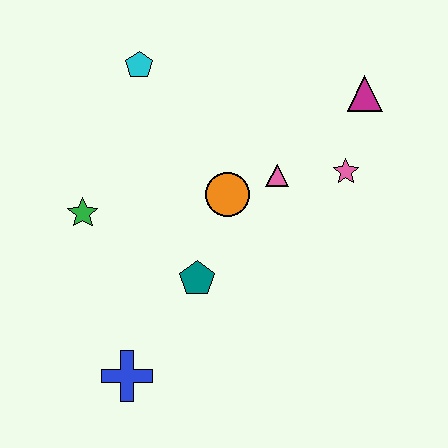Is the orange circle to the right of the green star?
Yes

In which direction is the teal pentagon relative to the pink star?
The teal pentagon is to the left of the pink star.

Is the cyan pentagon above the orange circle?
Yes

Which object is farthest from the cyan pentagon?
The blue cross is farthest from the cyan pentagon.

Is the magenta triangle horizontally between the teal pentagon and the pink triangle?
No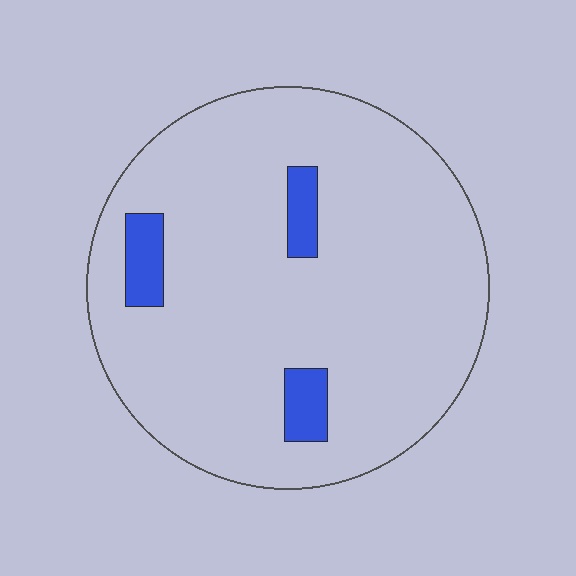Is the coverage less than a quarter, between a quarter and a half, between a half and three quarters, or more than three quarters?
Less than a quarter.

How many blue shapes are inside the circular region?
3.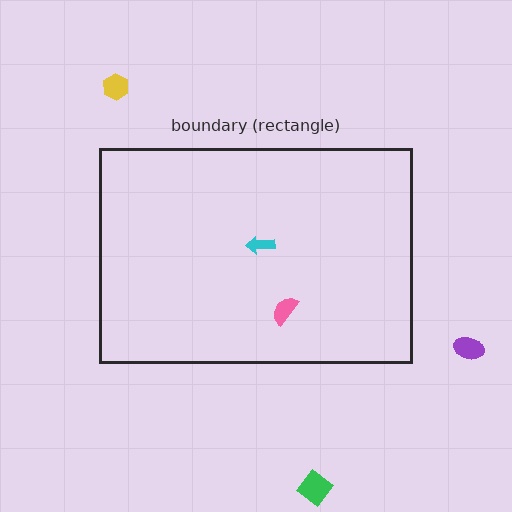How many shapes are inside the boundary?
2 inside, 3 outside.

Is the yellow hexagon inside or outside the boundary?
Outside.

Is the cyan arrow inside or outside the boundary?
Inside.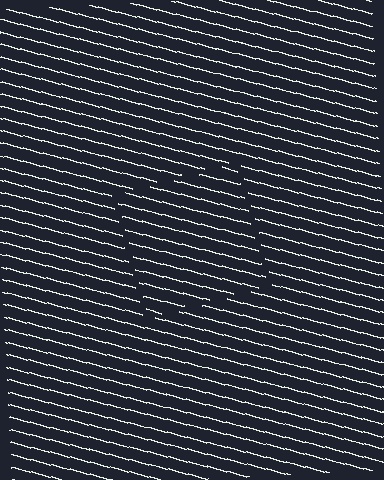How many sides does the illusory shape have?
4 sides — the line-ends trace a square.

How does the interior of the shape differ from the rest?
The interior of the shape contains the same grating, shifted by half a period — the contour is defined by the phase discontinuity where line-ends from the inner and outer gratings abut.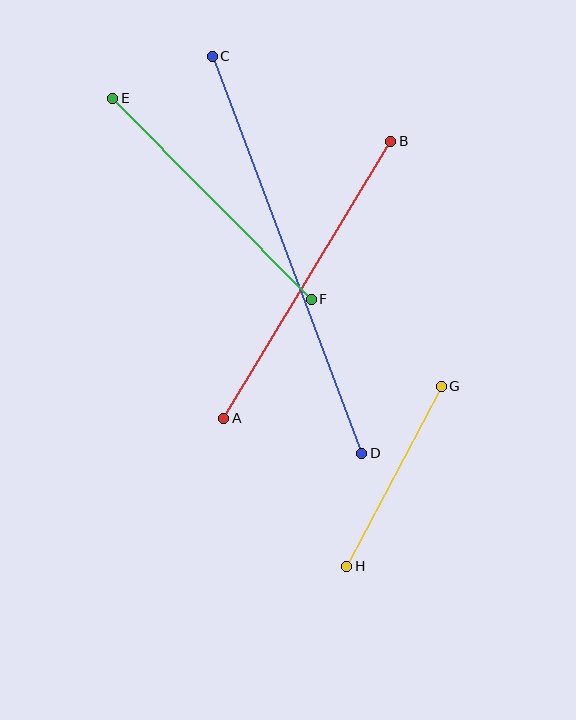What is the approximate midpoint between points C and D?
The midpoint is at approximately (287, 255) pixels.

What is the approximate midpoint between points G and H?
The midpoint is at approximately (394, 476) pixels.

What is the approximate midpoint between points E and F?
The midpoint is at approximately (212, 199) pixels.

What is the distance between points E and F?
The distance is approximately 282 pixels.